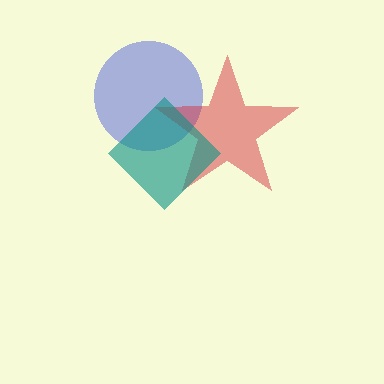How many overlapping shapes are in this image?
There are 3 overlapping shapes in the image.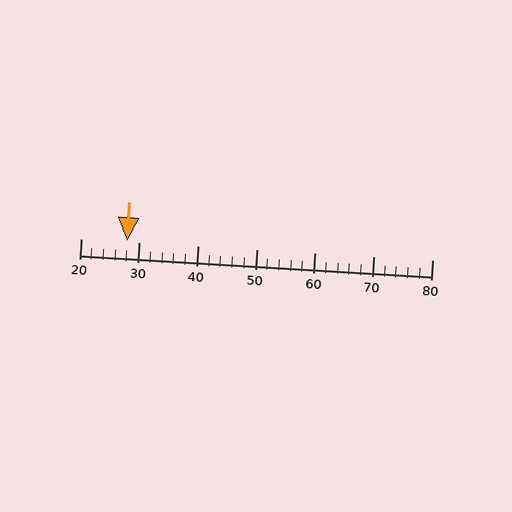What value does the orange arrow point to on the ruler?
The orange arrow points to approximately 28.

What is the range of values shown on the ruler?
The ruler shows values from 20 to 80.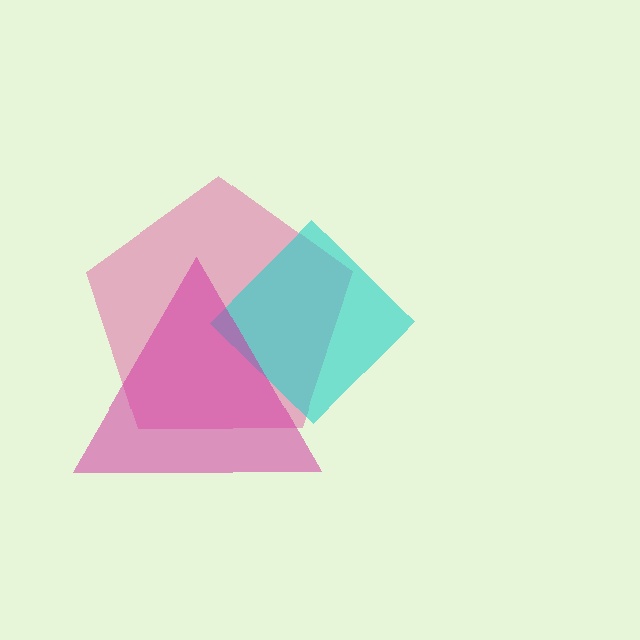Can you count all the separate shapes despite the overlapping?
Yes, there are 3 separate shapes.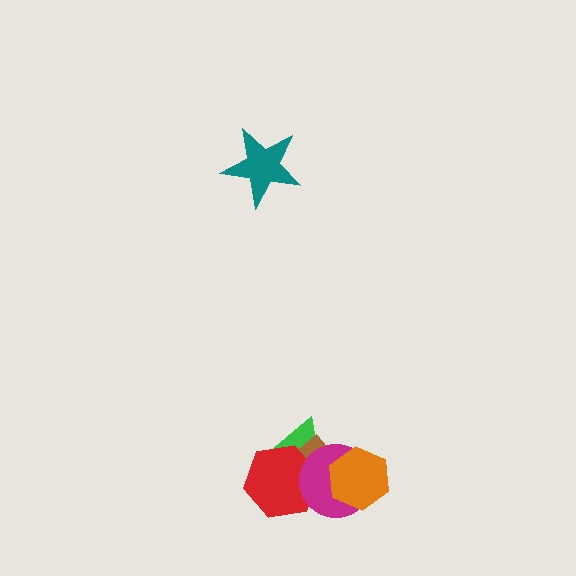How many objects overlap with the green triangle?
4 objects overlap with the green triangle.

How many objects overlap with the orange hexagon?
3 objects overlap with the orange hexagon.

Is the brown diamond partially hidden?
Yes, it is partially covered by another shape.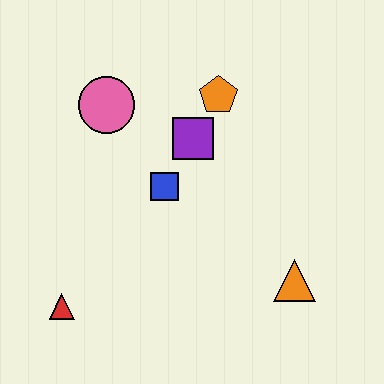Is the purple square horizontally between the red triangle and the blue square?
No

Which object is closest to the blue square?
The purple square is closest to the blue square.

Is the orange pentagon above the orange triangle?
Yes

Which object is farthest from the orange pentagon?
The red triangle is farthest from the orange pentagon.